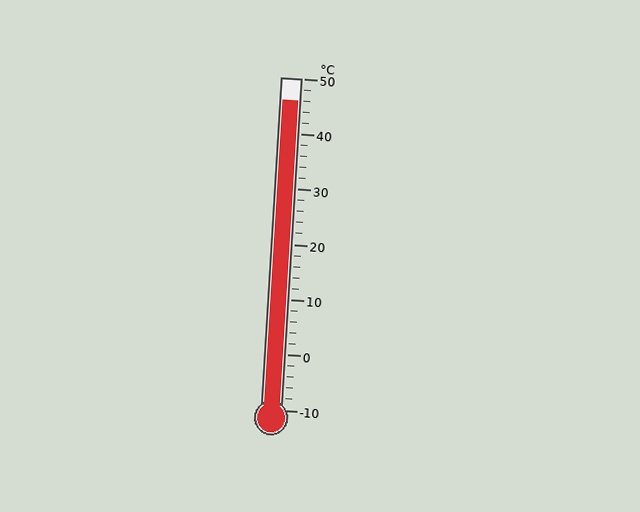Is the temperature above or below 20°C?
The temperature is above 20°C.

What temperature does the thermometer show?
The thermometer shows approximately 46°C.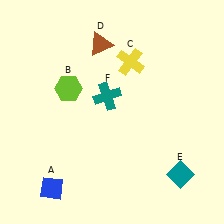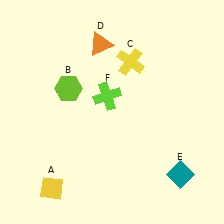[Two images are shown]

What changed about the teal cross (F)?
In Image 1, F is teal. In Image 2, it changed to lime.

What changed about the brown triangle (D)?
In Image 1, D is brown. In Image 2, it changed to orange.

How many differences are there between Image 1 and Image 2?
There are 3 differences between the two images.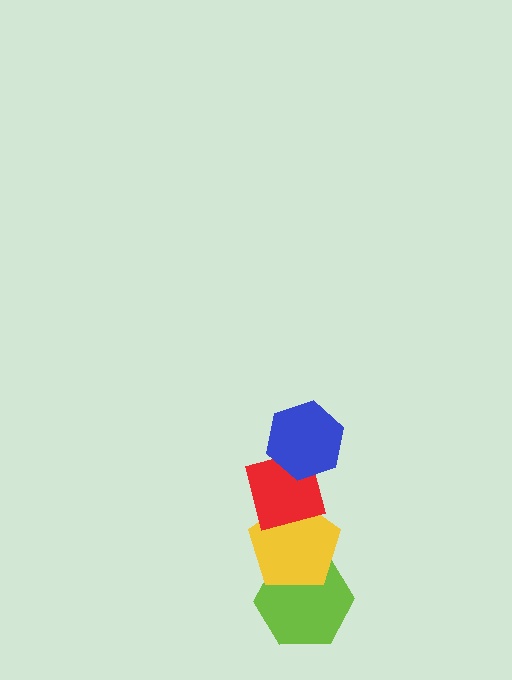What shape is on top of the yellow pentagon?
The red square is on top of the yellow pentagon.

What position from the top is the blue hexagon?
The blue hexagon is 1st from the top.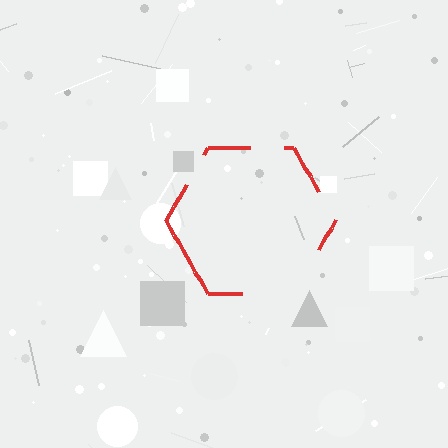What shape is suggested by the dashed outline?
The dashed outline suggests a hexagon.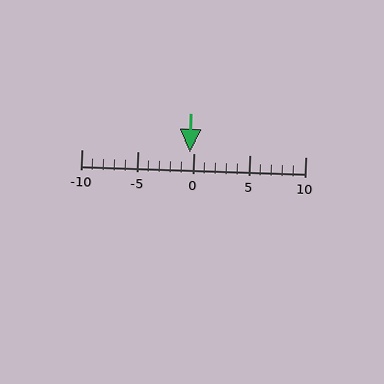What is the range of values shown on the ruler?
The ruler shows values from -10 to 10.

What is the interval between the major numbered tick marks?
The major tick marks are spaced 5 units apart.